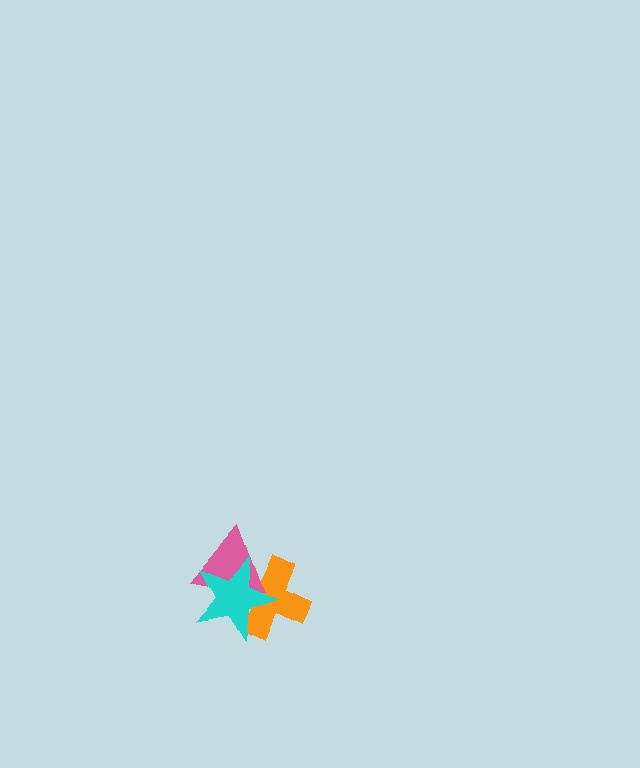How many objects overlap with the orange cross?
2 objects overlap with the orange cross.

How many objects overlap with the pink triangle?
2 objects overlap with the pink triangle.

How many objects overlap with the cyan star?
2 objects overlap with the cyan star.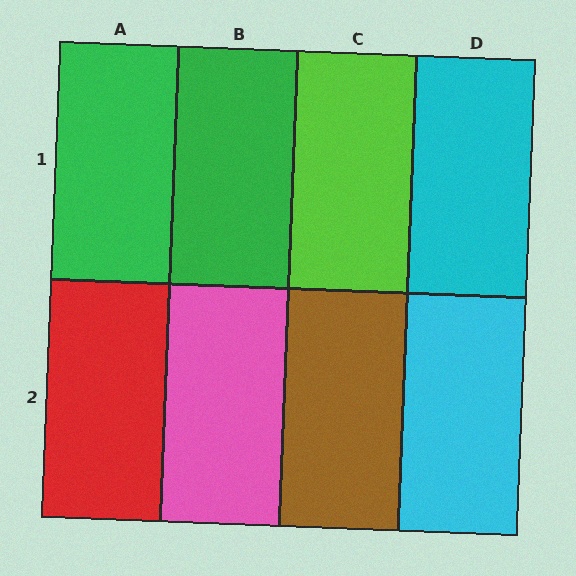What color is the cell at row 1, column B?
Green.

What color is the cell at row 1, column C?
Lime.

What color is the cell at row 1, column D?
Cyan.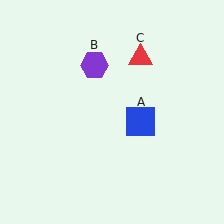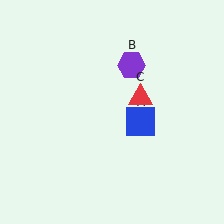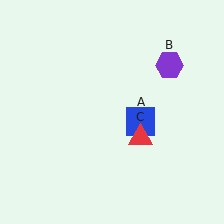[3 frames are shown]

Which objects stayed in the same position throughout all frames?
Blue square (object A) remained stationary.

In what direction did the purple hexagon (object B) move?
The purple hexagon (object B) moved right.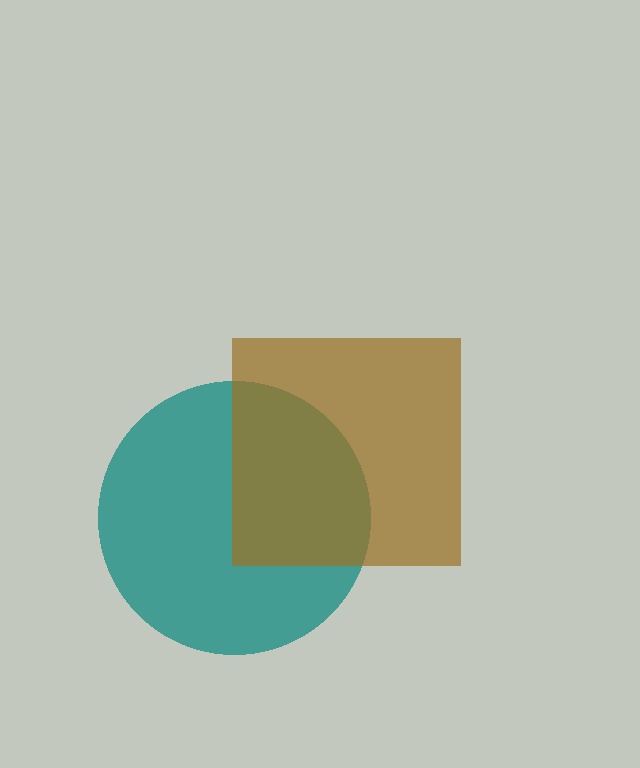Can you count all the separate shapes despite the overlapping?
Yes, there are 2 separate shapes.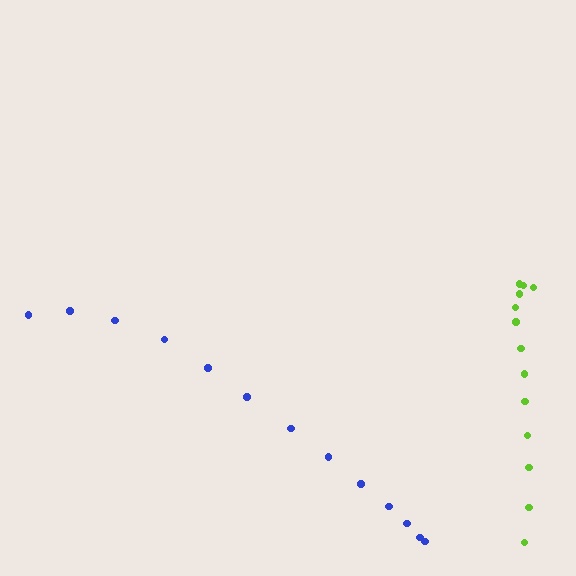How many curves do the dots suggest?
There are 2 distinct paths.